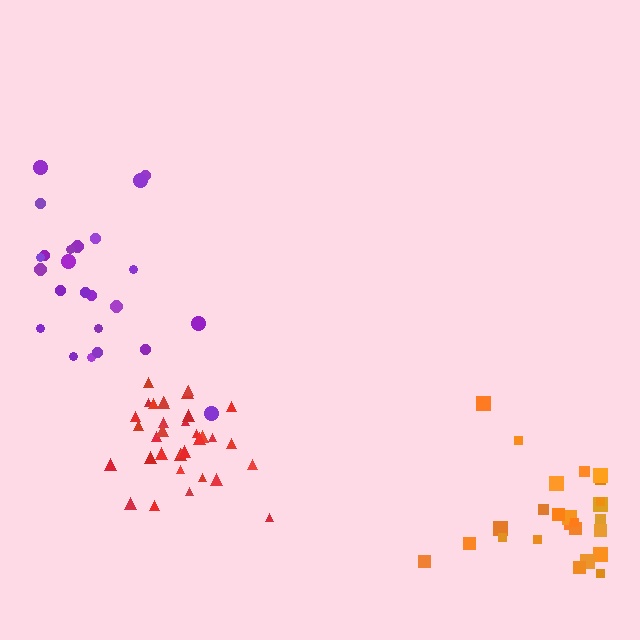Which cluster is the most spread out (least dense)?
Purple.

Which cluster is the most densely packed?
Red.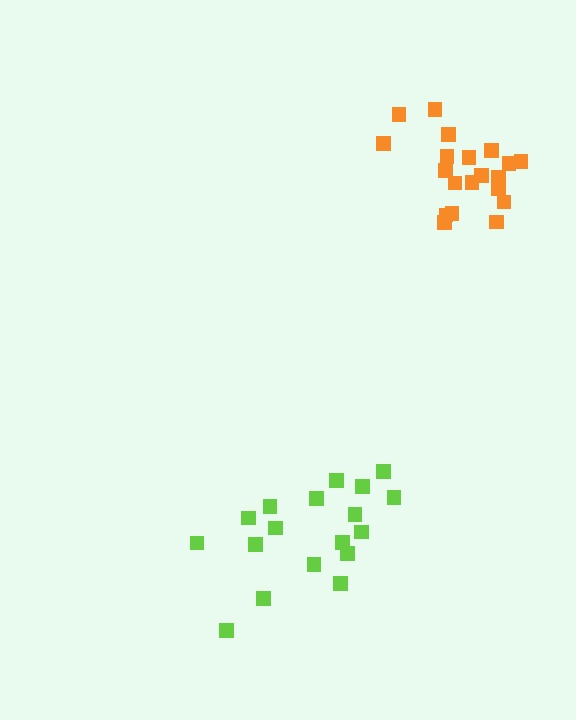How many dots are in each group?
Group 1: 20 dots, Group 2: 18 dots (38 total).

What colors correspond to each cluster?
The clusters are colored: orange, lime.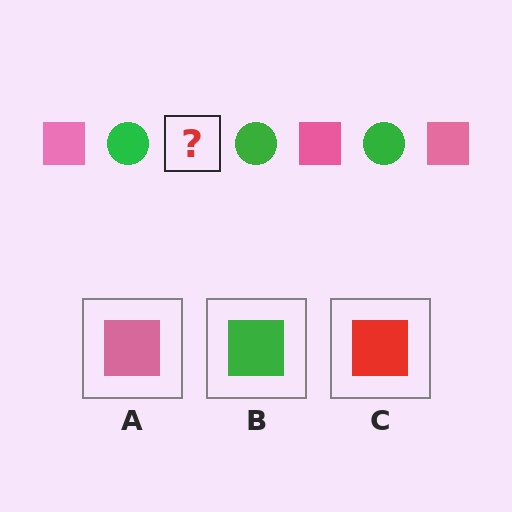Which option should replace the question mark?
Option A.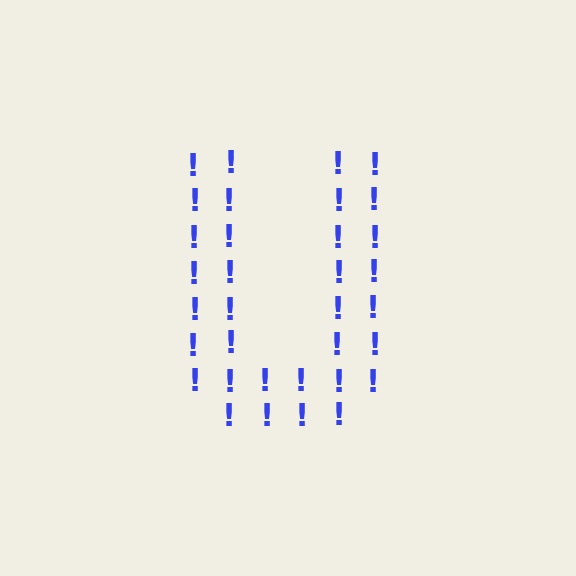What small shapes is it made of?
It is made of small exclamation marks.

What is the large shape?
The large shape is the letter U.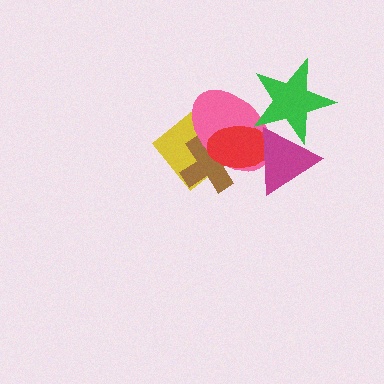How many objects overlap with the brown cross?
3 objects overlap with the brown cross.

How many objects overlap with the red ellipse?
4 objects overlap with the red ellipse.